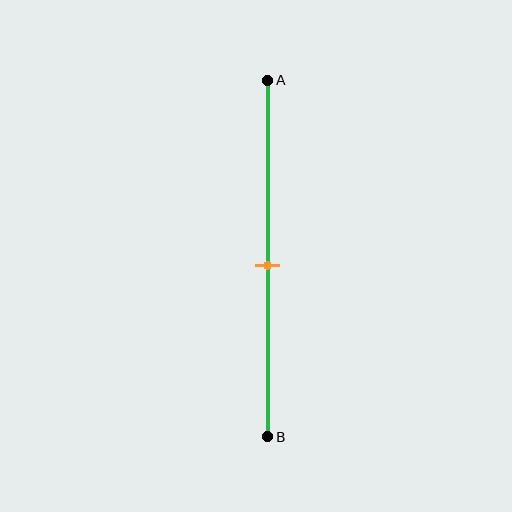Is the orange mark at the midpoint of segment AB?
Yes, the mark is approximately at the midpoint.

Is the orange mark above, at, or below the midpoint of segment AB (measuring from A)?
The orange mark is approximately at the midpoint of segment AB.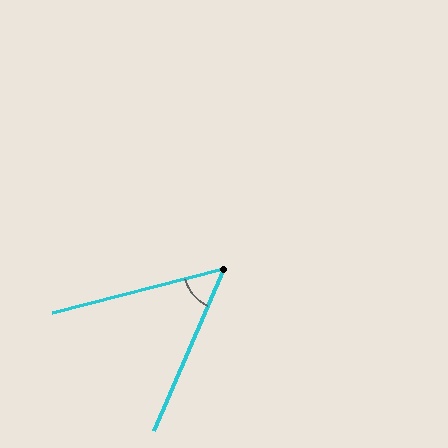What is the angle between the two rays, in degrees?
Approximately 52 degrees.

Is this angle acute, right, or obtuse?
It is acute.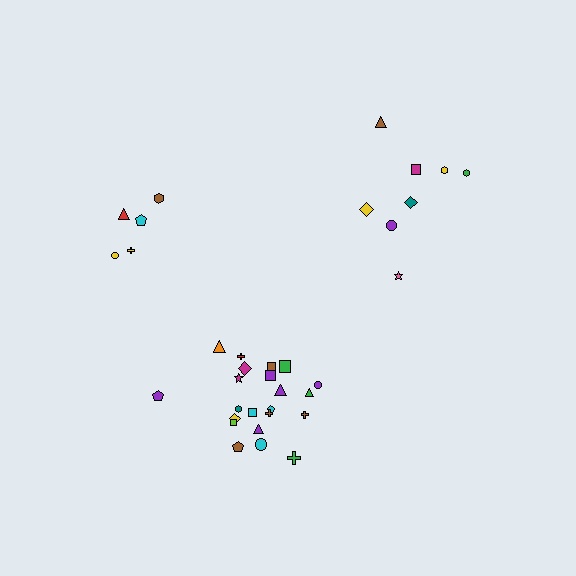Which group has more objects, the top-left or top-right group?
The top-right group.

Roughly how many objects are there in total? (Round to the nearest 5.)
Roughly 35 objects in total.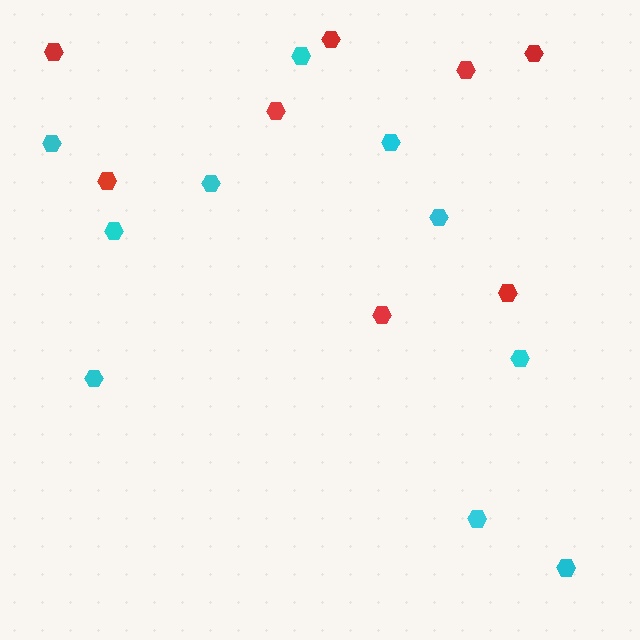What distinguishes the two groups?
There are 2 groups: one group of red hexagons (8) and one group of cyan hexagons (10).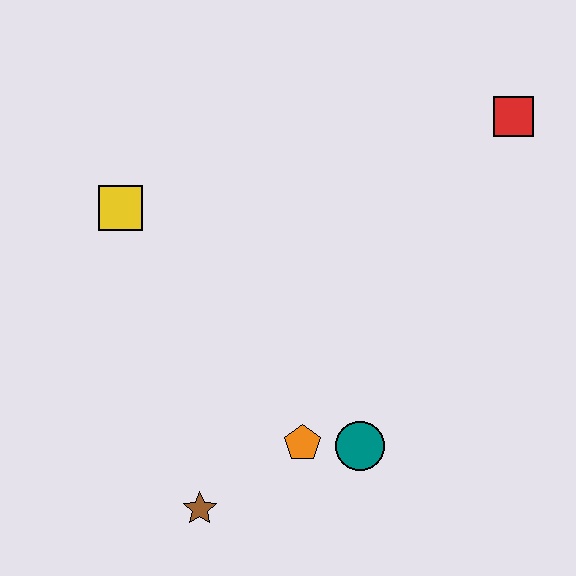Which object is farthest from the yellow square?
The red square is farthest from the yellow square.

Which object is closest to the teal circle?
The orange pentagon is closest to the teal circle.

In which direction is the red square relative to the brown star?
The red square is above the brown star.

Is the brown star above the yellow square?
No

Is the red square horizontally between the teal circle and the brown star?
No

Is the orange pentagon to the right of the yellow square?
Yes